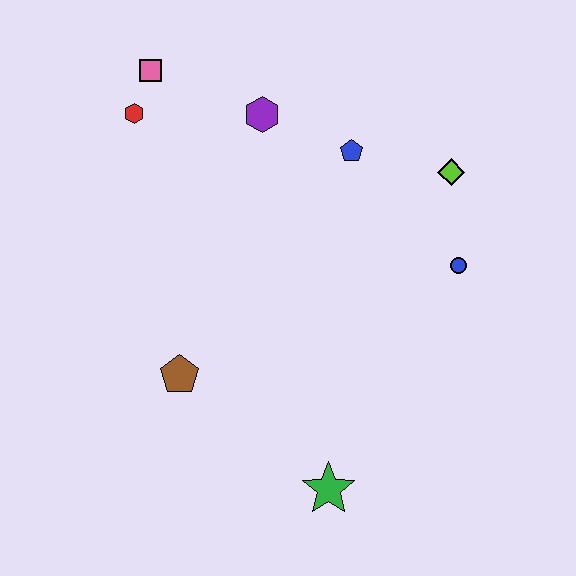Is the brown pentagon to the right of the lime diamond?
No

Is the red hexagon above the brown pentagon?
Yes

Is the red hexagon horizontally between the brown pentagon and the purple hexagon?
No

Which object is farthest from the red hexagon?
The green star is farthest from the red hexagon.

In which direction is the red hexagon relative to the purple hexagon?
The red hexagon is to the left of the purple hexagon.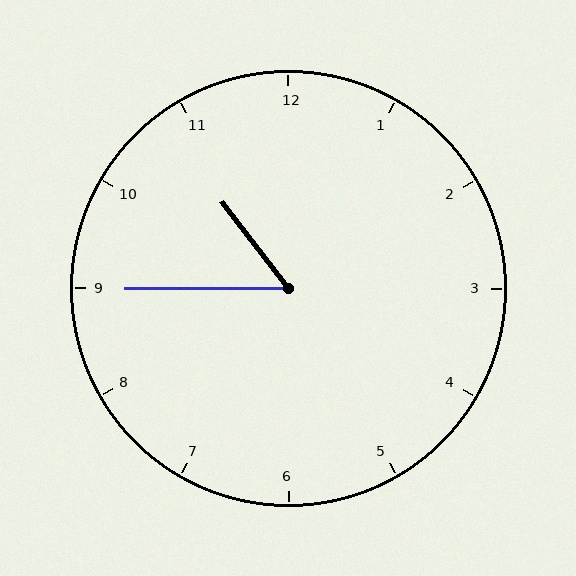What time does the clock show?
10:45.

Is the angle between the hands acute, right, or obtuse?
It is acute.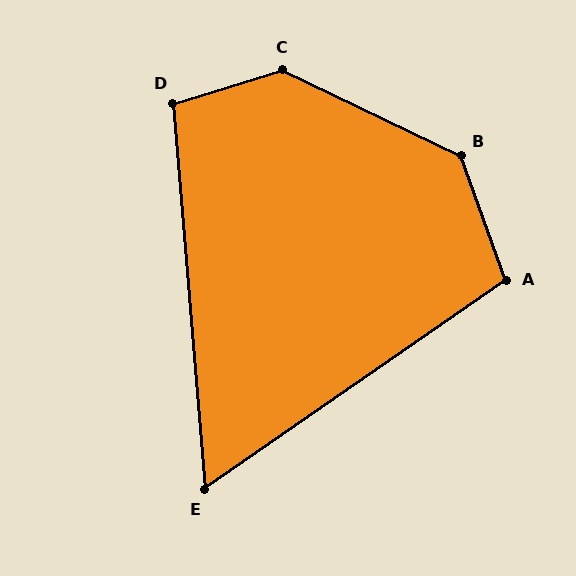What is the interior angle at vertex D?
Approximately 102 degrees (obtuse).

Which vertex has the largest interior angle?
C, at approximately 138 degrees.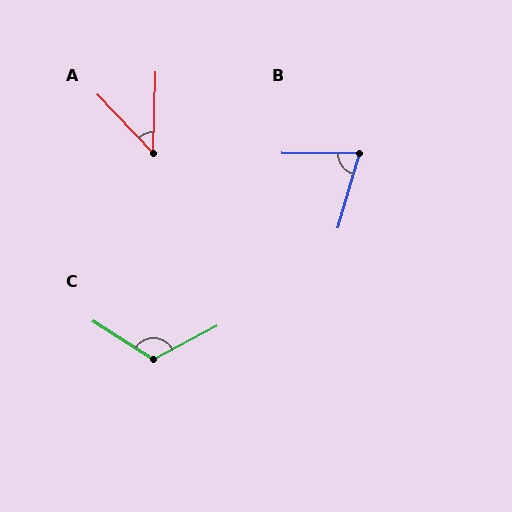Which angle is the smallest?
A, at approximately 45 degrees.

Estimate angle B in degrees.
Approximately 74 degrees.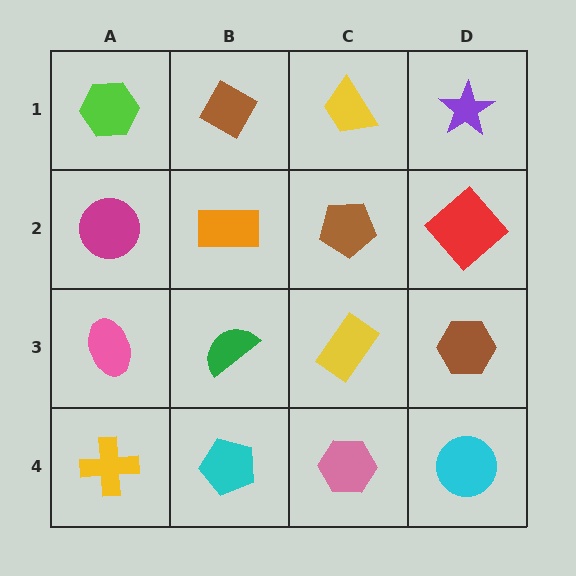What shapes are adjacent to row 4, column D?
A brown hexagon (row 3, column D), a pink hexagon (row 4, column C).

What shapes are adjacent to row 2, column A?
A lime hexagon (row 1, column A), a pink ellipse (row 3, column A), an orange rectangle (row 2, column B).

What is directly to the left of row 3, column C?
A green semicircle.